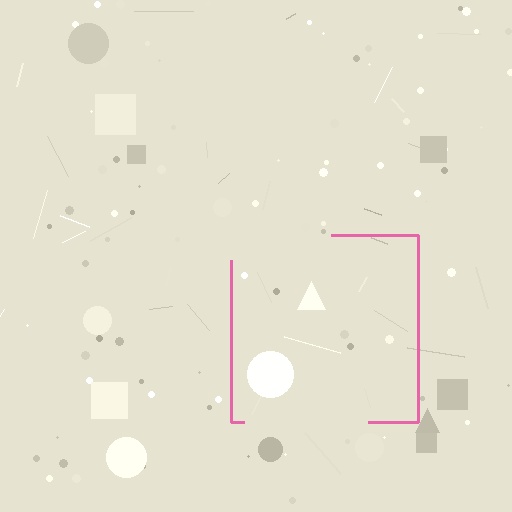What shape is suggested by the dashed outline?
The dashed outline suggests a square.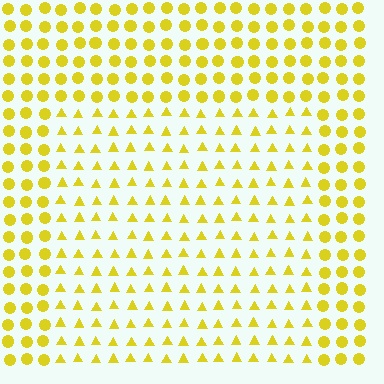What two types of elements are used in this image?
The image uses triangles inside the rectangle region and circles outside it.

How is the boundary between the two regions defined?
The boundary is defined by a change in element shape: triangles inside vs. circles outside. All elements share the same color and spacing.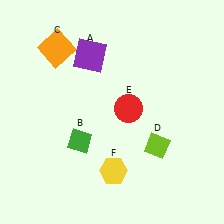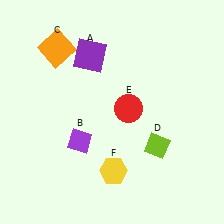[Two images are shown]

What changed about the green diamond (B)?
In Image 1, B is green. In Image 2, it changed to purple.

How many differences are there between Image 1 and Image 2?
There is 1 difference between the two images.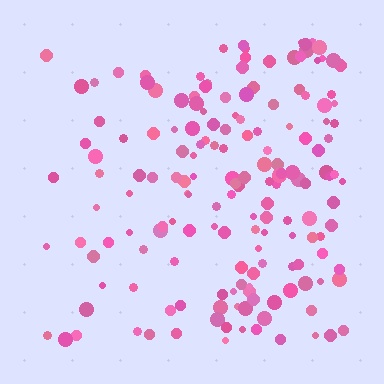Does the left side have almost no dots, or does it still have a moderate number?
Still a moderate number, just noticeably fewer than the right.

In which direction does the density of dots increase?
From left to right, with the right side densest.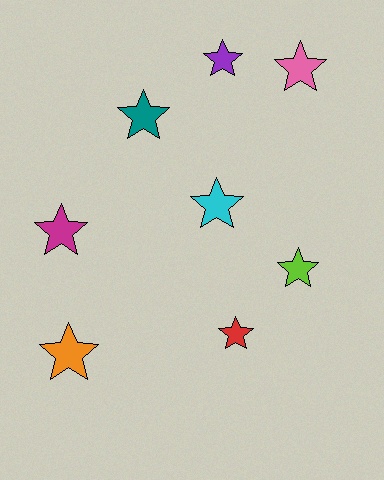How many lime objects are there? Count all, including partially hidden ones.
There is 1 lime object.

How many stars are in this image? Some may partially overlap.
There are 8 stars.